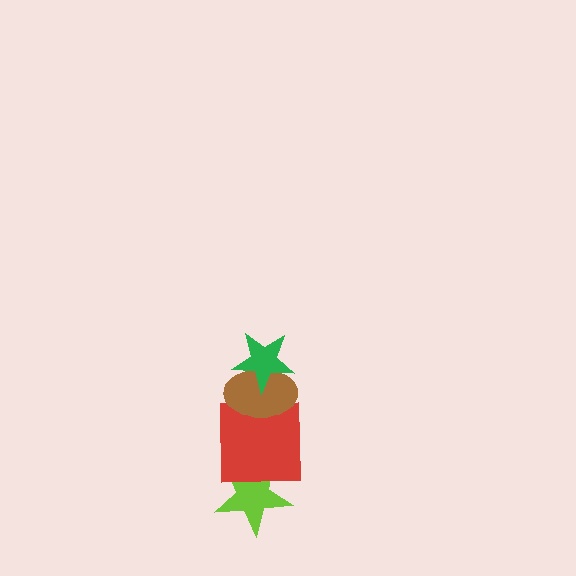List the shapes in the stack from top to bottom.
From top to bottom: the green star, the brown ellipse, the red square, the lime star.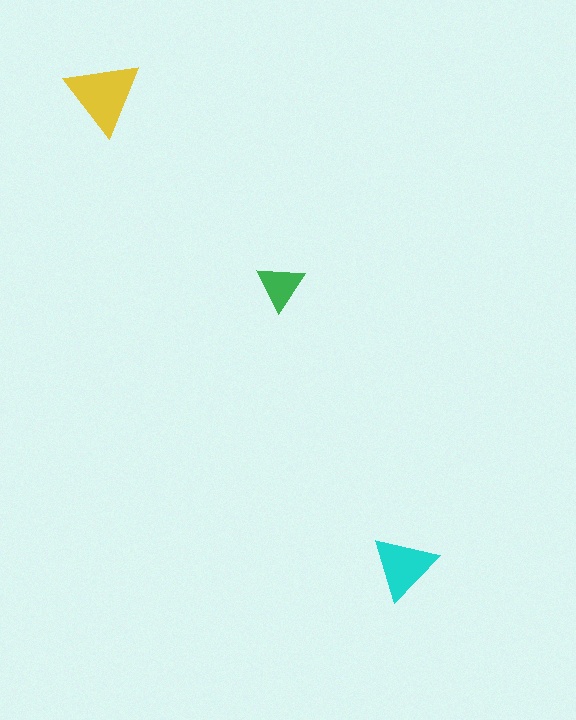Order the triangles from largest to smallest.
the yellow one, the cyan one, the green one.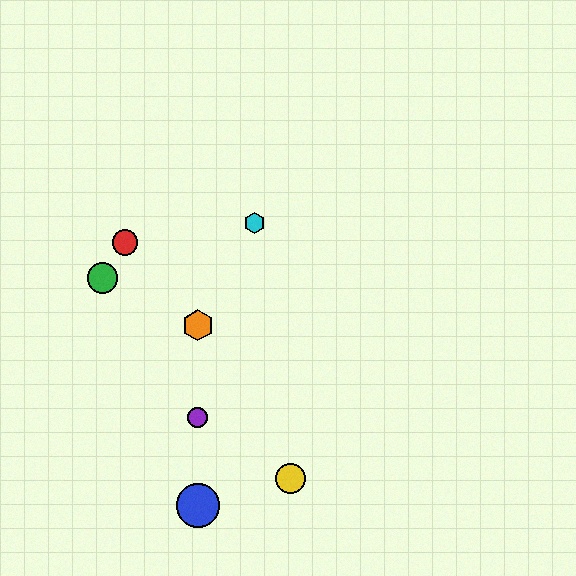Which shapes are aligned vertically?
The blue circle, the purple circle, the orange hexagon are aligned vertically.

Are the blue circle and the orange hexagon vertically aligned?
Yes, both are at x≈198.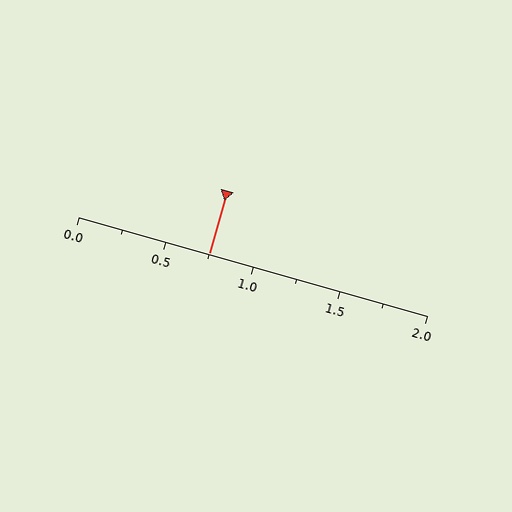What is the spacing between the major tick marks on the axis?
The major ticks are spaced 0.5 apart.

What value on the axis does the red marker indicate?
The marker indicates approximately 0.75.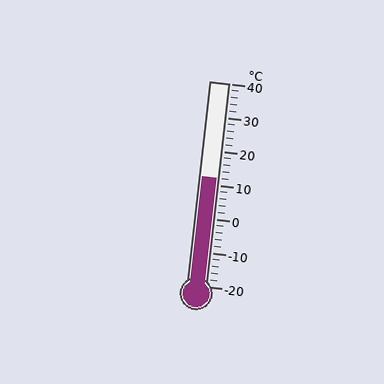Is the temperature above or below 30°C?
The temperature is below 30°C.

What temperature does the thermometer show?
The thermometer shows approximately 12°C.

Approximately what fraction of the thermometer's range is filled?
The thermometer is filled to approximately 55% of its range.